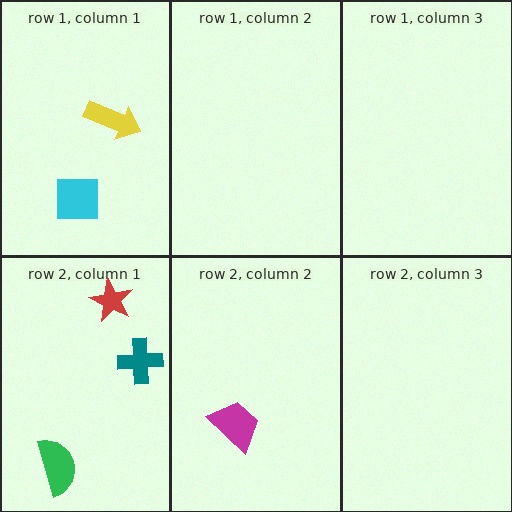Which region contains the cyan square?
The row 1, column 1 region.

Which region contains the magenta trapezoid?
The row 2, column 2 region.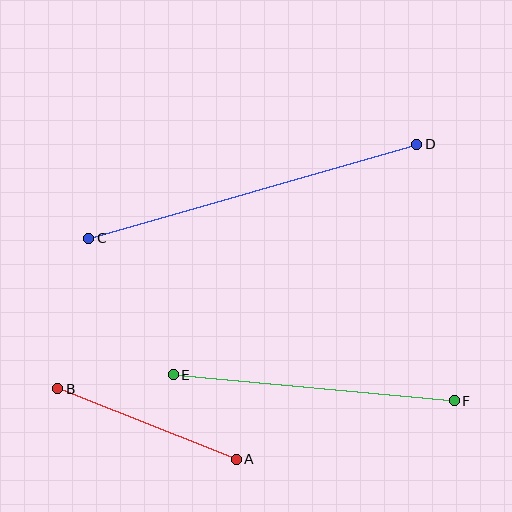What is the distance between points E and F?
The distance is approximately 282 pixels.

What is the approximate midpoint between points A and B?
The midpoint is at approximately (147, 424) pixels.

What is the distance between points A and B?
The distance is approximately 192 pixels.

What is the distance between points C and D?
The distance is approximately 341 pixels.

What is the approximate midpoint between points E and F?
The midpoint is at approximately (314, 388) pixels.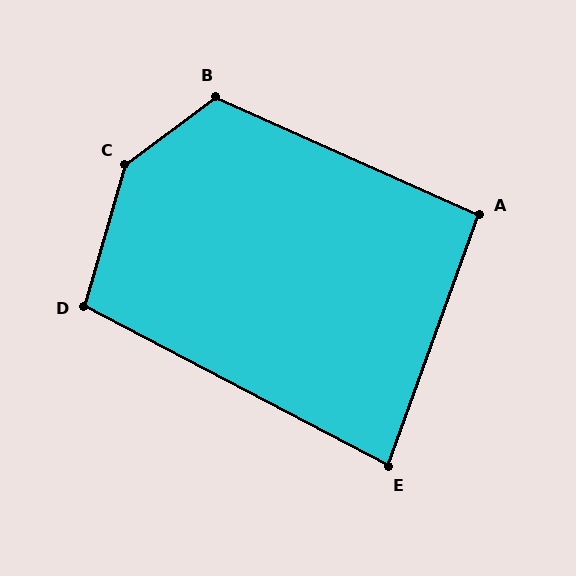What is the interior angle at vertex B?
Approximately 119 degrees (obtuse).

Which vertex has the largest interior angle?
C, at approximately 143 degrees.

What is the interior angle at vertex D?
Approximately 102 degrees (obtuse).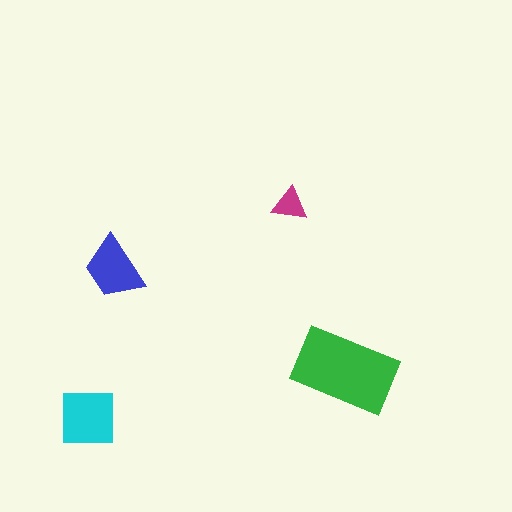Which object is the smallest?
The magenta triangle.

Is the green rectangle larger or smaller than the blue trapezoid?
Larger.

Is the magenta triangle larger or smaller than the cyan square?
Smaller.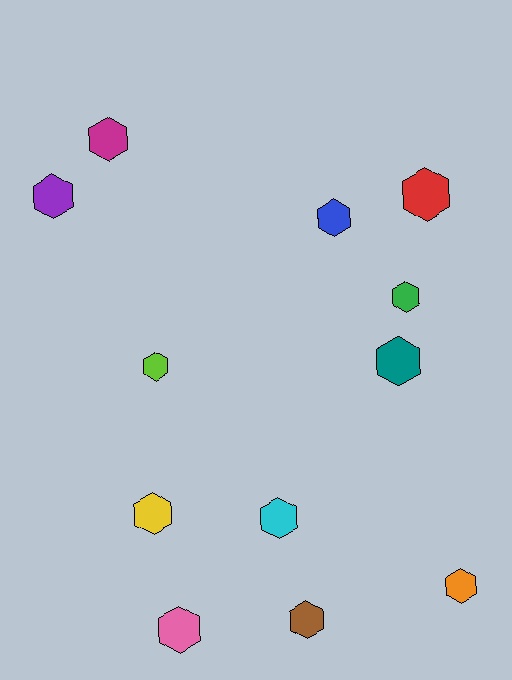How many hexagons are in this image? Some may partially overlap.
There are 12 hexagons.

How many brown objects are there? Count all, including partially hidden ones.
There is 1 brown object.